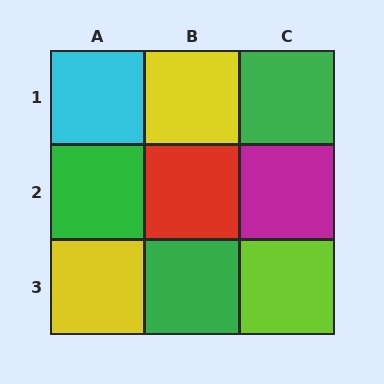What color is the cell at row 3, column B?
Green.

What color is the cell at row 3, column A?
Yellow.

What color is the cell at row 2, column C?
Magenta.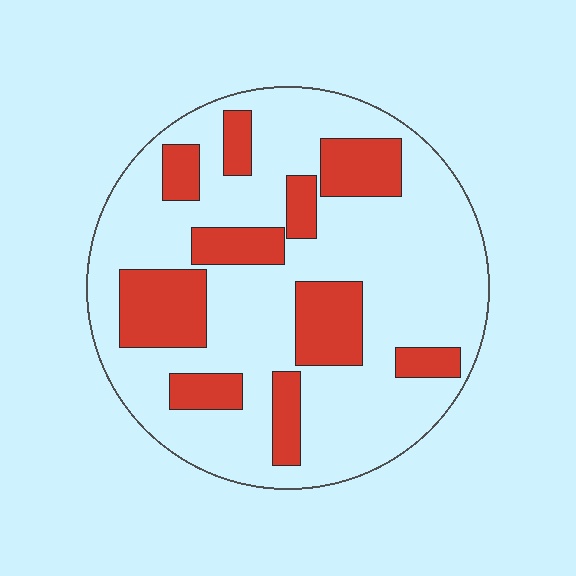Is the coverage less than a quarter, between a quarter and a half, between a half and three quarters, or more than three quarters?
Between a quarter and a half.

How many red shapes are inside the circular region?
10.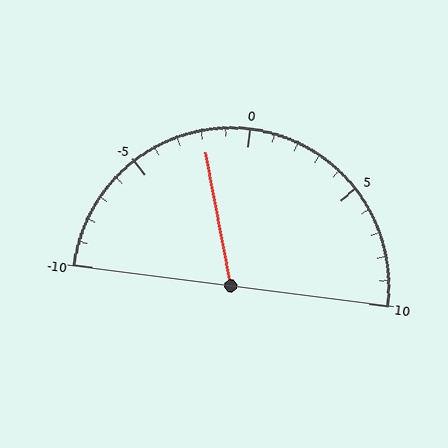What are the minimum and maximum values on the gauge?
The gauge ranges from -10 to 10.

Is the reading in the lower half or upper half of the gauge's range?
The reading is in the lower half of the range (-10 to 10).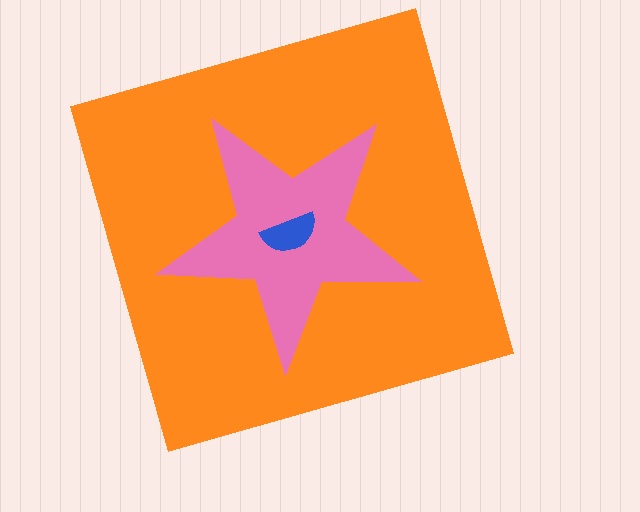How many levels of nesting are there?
3.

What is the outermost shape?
The orange square.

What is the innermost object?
The blue semicircle.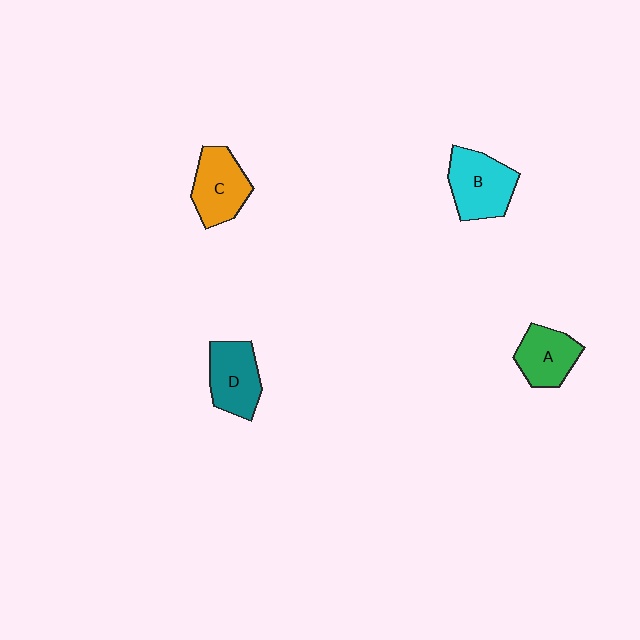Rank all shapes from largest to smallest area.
From largest to smallest: B (cyan), C (orange), D (teal), A (green).